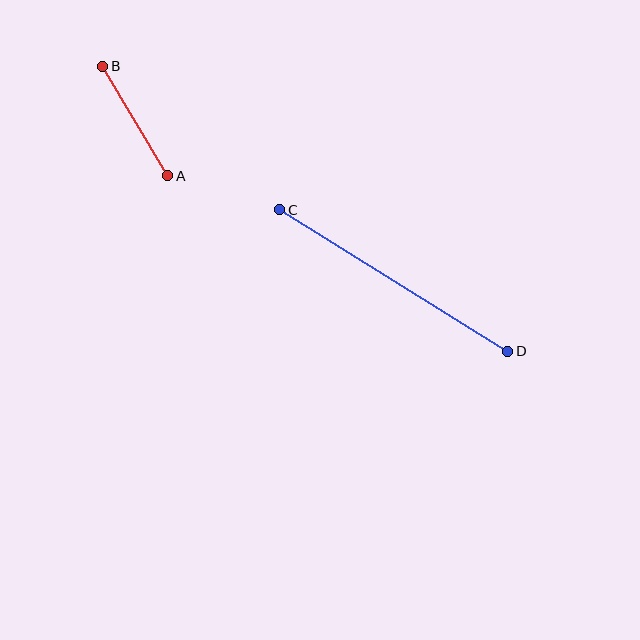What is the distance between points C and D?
The distance is approximately 269 pixels.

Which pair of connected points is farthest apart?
Points C and D are farthest apart.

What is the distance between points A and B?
The distance is approximately 127 pixels.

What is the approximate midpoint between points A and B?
The midpoint is at approximately (135, 121) pixels.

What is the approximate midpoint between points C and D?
The midpoint is at approximately (394, 281) pixels.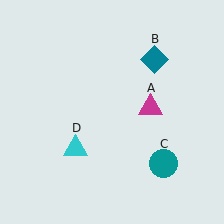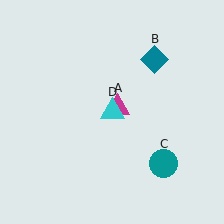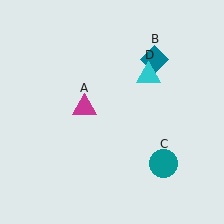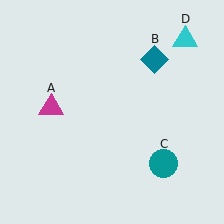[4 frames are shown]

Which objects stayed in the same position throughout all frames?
Teal diamond (object B) and teal circle (object C) remained stationary.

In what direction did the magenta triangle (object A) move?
The magenta triangle (object A) moved left.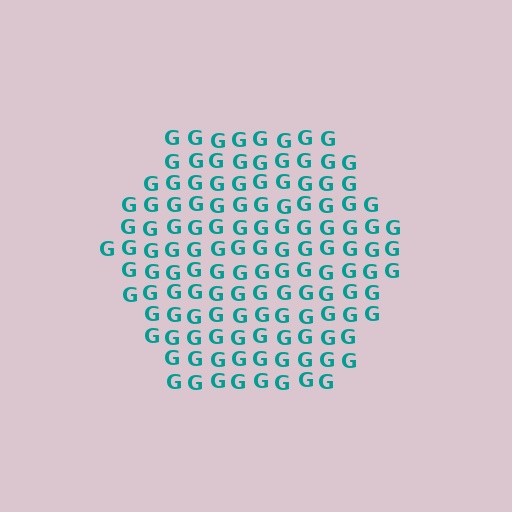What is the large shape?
The large shape is a hexagon.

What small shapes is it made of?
It is made of small letter G's.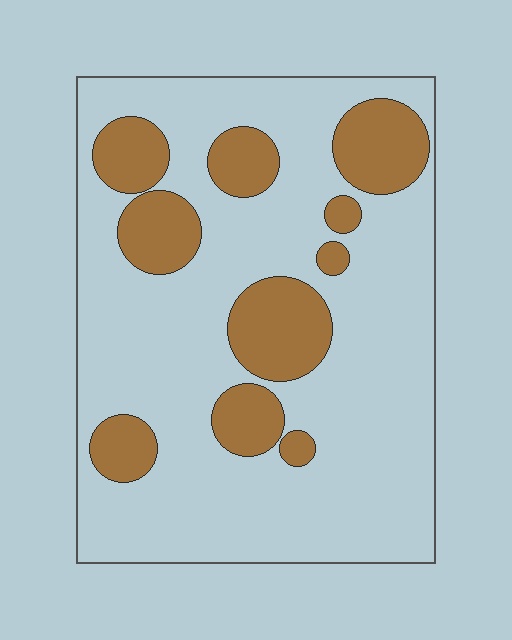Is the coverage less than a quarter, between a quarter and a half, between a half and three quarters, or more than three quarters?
Less than a quarter.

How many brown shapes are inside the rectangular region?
10.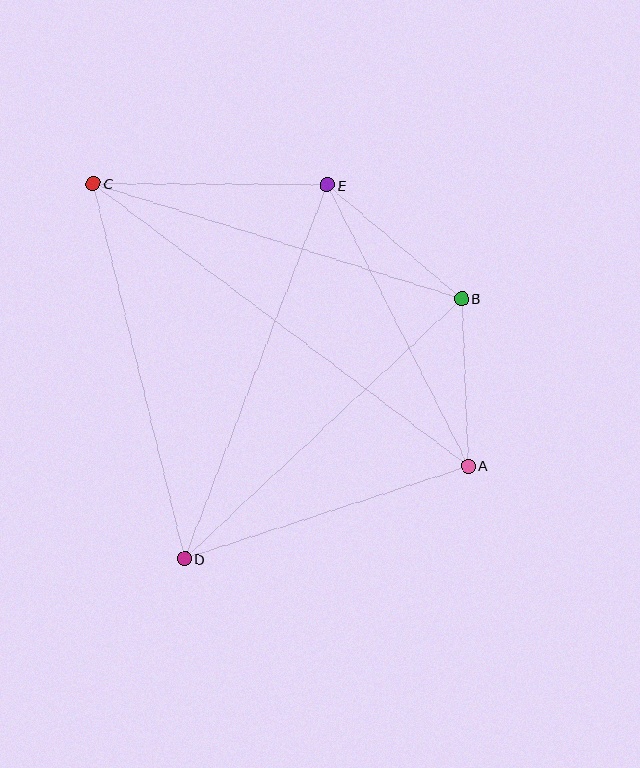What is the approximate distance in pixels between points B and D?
The distance between B and D is approximately 380 pixels.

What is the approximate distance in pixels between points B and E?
The distance between B and E is approximately 176 pixels.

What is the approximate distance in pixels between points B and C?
The distance between B and C is approximately 386 pixels.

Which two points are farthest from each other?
Points A and C are farthest from each other.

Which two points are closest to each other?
Points A and B are closest to each other.